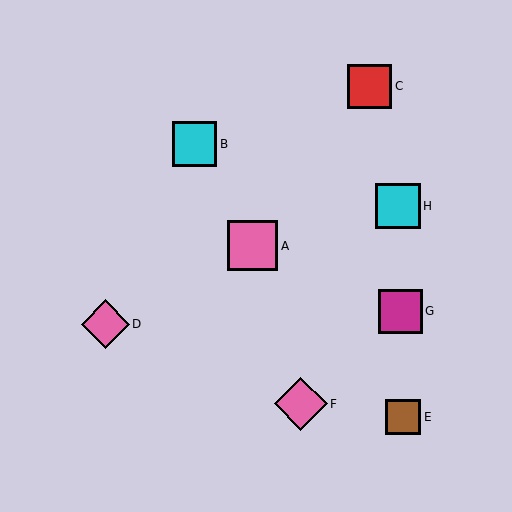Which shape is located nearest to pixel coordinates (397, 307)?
The magenta square (labeled G) at (400, 311) is nearest to that location.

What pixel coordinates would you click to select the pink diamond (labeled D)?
Click at (105, 324) to select the pink diamond D.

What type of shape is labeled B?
Shape B is a cyan square.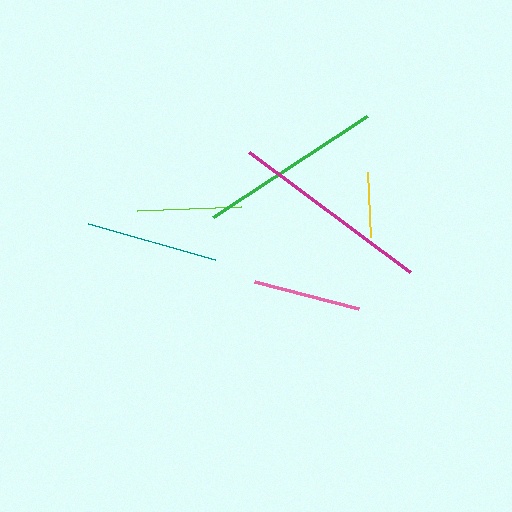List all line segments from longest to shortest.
From longest to shortest: magenta, green, teal, pink, lime, yellow.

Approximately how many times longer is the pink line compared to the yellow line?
The pink line is approximately 1.7 times the length of the yellow line.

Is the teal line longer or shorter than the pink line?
The teal line is longer than the pink line.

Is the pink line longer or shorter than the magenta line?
The magenta line is longer than the pink line.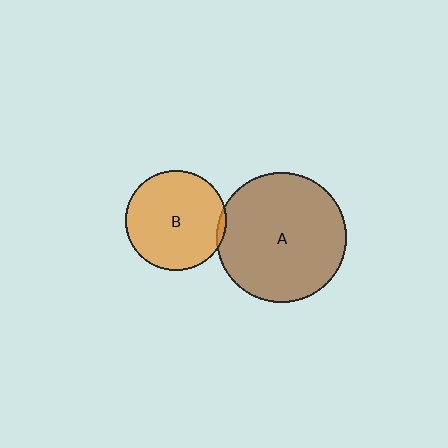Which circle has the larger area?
Circle A (brown).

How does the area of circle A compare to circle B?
Approximately 1.7 times.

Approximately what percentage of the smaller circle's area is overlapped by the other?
Approximately 5%.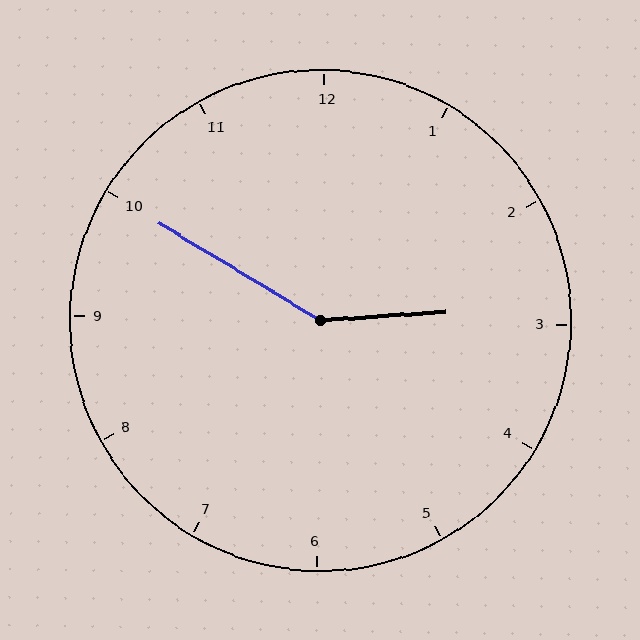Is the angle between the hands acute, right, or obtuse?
It is obtuse.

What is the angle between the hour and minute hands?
Approximately 145 degrees.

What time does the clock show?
2:50.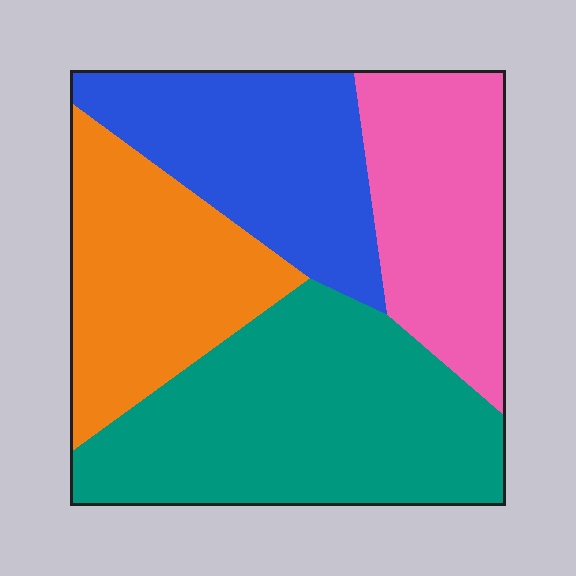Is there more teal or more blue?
Teal.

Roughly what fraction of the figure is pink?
Pink takes up between a sixth and a third of the figure.